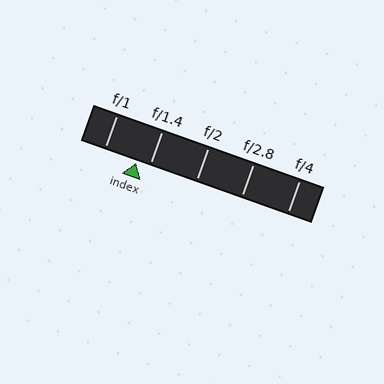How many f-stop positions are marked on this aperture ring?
There are 5 f-stop positions marked.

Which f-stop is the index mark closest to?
The index mark is closest to f/1.4.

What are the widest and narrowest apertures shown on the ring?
The widest aperture shown is f/1 and the narrowest is f/4.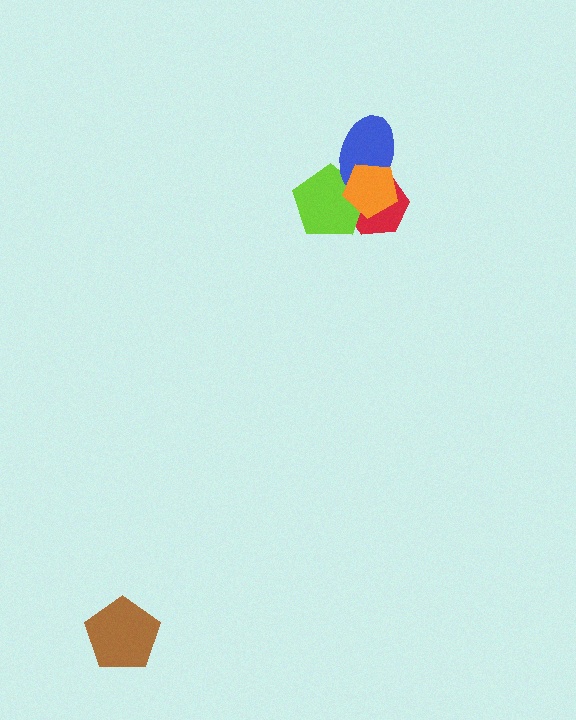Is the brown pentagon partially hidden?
No, no other shape covers it.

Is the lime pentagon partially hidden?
Yes, it is partially covered by another shape.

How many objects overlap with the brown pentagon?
0 objects overlap with the brown pentagon.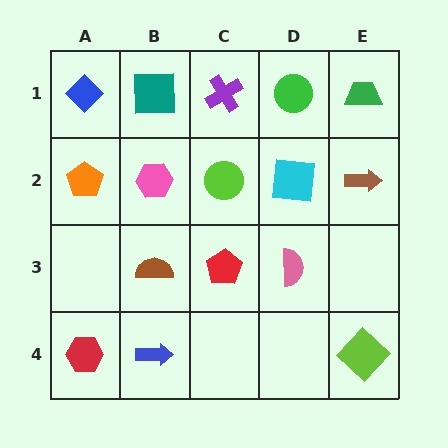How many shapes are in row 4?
3 shapes.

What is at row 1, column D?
A green circle.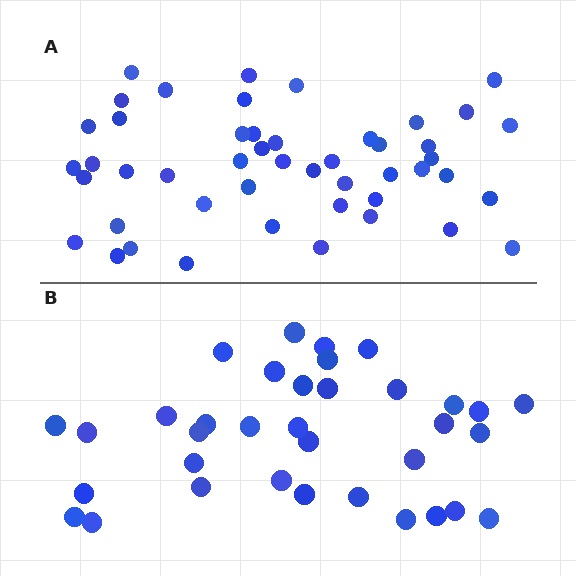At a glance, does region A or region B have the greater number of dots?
Region A (the top region) has more dots.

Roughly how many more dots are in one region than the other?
Region A has approximately 15 more dots than region B.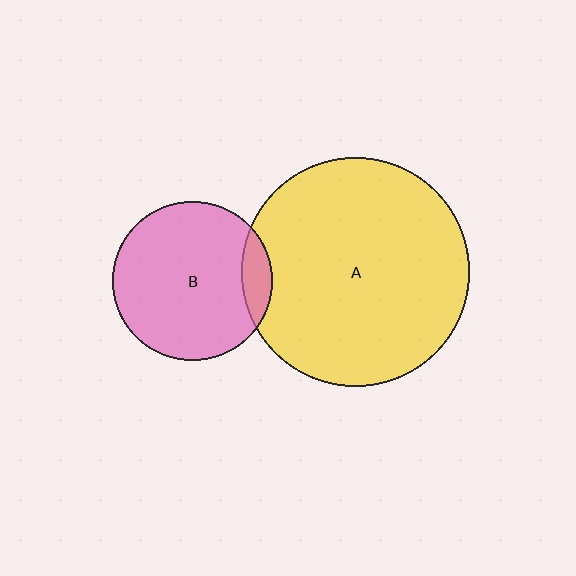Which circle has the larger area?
Circle A (yellow).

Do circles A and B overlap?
Yes.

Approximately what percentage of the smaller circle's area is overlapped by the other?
Approximately 10%.